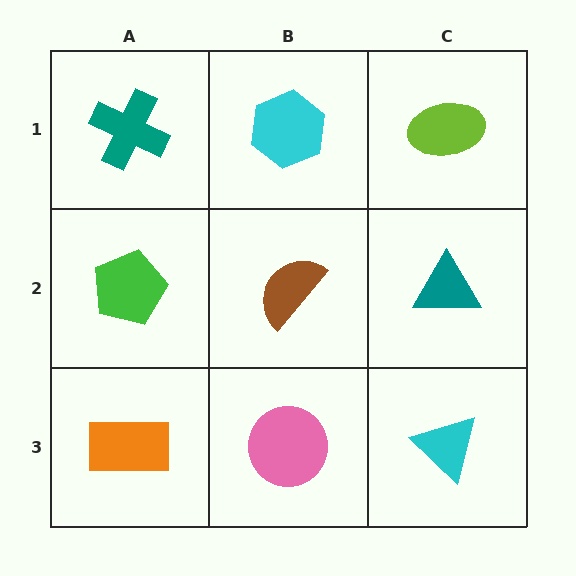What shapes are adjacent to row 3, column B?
A brown semicircle (row 2, column B), an orange rectangle (row 3, column A), a cyan triangle (row 3, column C).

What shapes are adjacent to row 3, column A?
A green pentagon (row 2, column A), a pink circle (row 3, column B).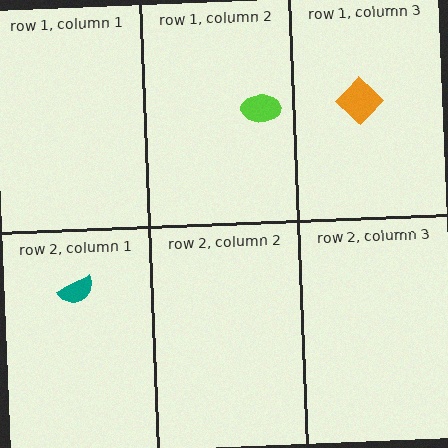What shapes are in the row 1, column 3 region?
The orange diamond.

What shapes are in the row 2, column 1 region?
The teal semicircle.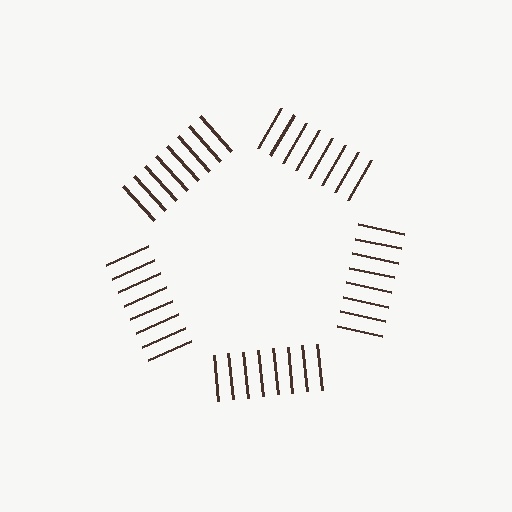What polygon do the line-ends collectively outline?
An illusory pentagon — the line segments terminate on its edges but no continuous stroke is drawn.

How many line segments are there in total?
40 — 8 along each of the 5 edges.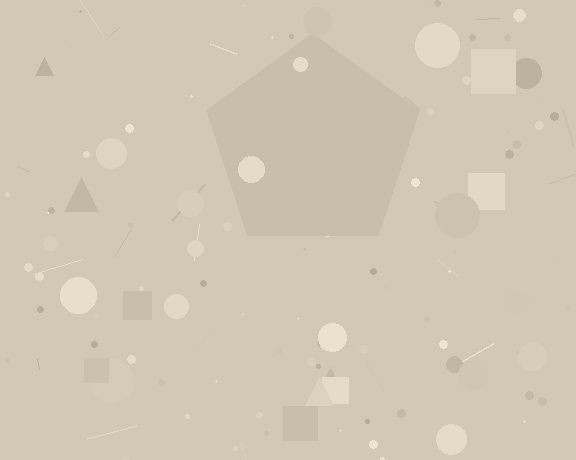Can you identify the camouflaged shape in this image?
The camouflaged shape is a pentagon.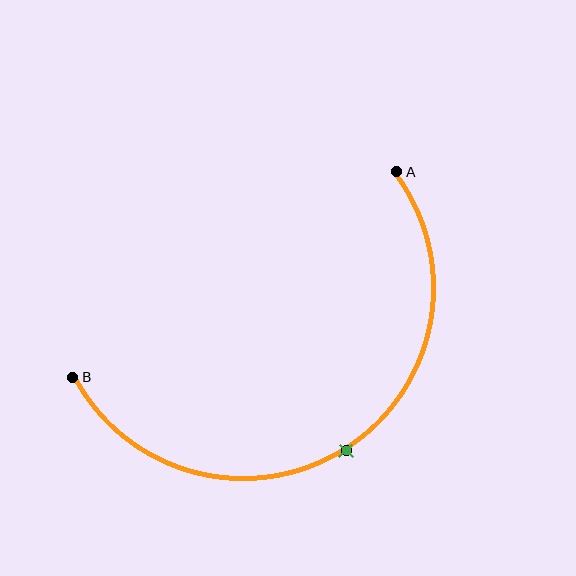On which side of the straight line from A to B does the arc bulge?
The arc bulges below the straight line connecting A and B.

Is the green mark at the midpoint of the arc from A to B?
Yes. The green mark lies on the arc at equal arc-length from both A and B — it is the arc midpoint.